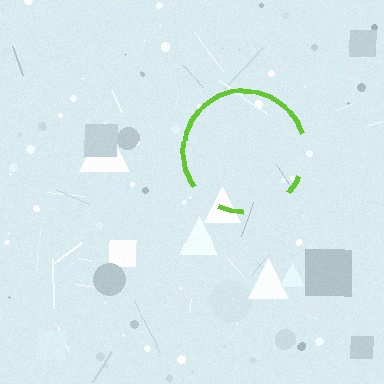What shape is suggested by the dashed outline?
The dashed outline suggests a circle.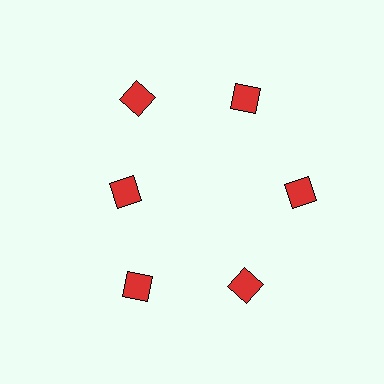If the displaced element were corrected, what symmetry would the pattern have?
It would have 6-fold rotational symmetry — the pattern would map onto itself every 60 degrees.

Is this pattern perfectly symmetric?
No. The 6 red diamonds are arranged in a ring, but one element near the 9 o'clock position is pulled inward toward the center, breaking the 6-fold rotational symmetry.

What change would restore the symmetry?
The symmetry would be restored by moving it outward, back onto the ring so that all 6 diamonds sit at equal angles and equal distance from the center.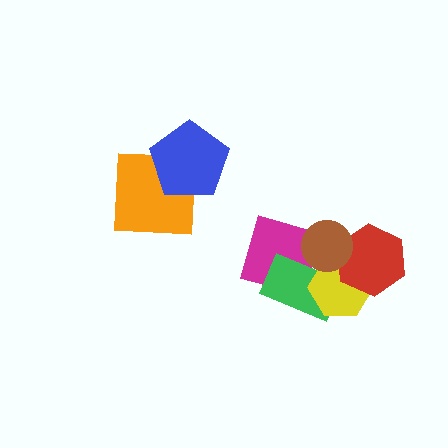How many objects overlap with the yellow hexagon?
4 objects overlap with the yellow hexagon.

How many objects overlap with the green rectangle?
3 objects overlap with the green rectangle.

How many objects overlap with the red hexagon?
2 objects overlap with the red hexagon.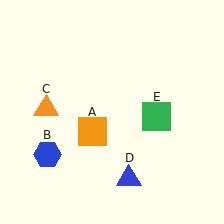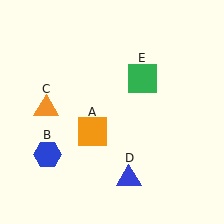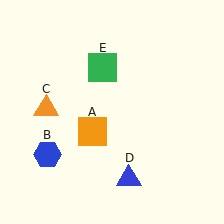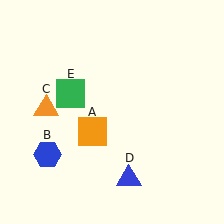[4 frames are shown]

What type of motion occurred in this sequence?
The green square (object E) rotated counterclockwise around the center of the scene.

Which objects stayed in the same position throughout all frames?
Orange square (object A) and blue hexagon (object B) and orange triangle (object C) and blue triangle (object D) remained stationary.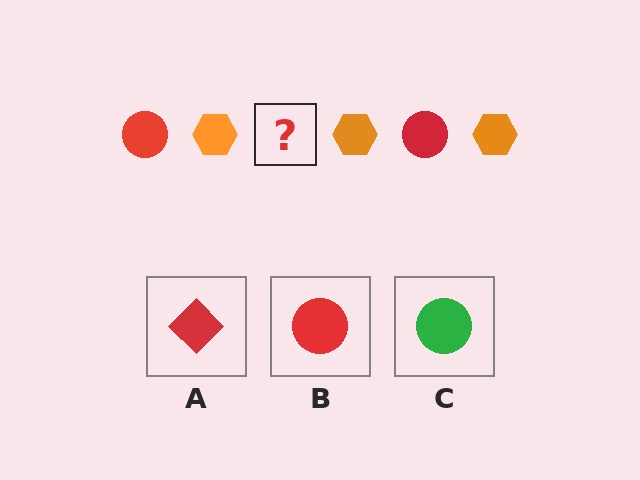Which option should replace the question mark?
Option B.